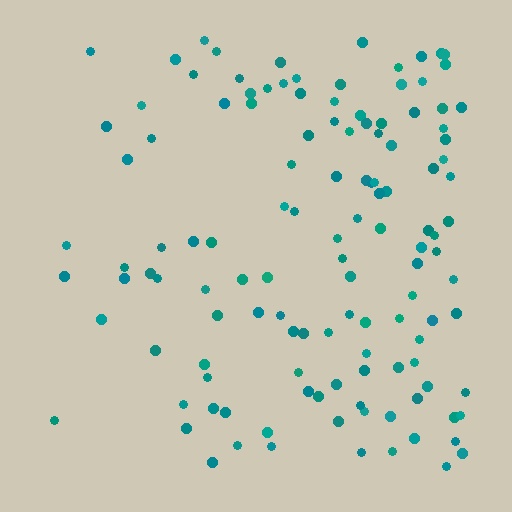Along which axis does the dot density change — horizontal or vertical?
Horizontal.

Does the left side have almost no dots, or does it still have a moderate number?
Still a moderate number, just noticeably fewer than the right.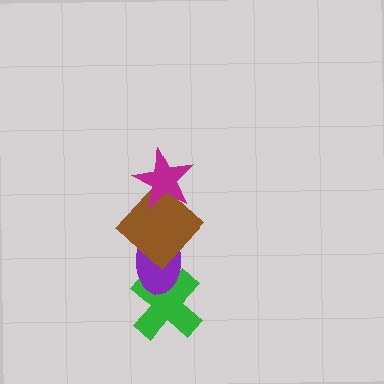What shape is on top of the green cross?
The purple ellipse is on top of the green cross.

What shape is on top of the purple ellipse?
The brown diamond is on top of the purple ellipse.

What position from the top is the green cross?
The green cross is 4th from the top.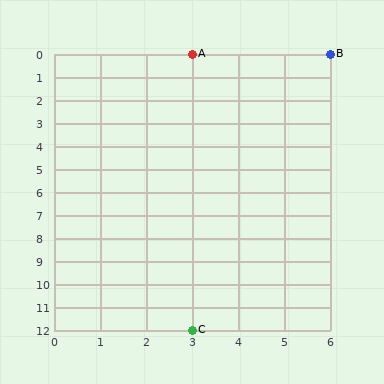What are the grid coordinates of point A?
Point A is at grid coordinates (3, 0).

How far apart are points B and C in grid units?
Points B and C are 3 columns and 12 rows apart (about 12.4 grid units diagonally).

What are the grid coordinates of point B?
Point B is at grid coordinates (6, 0).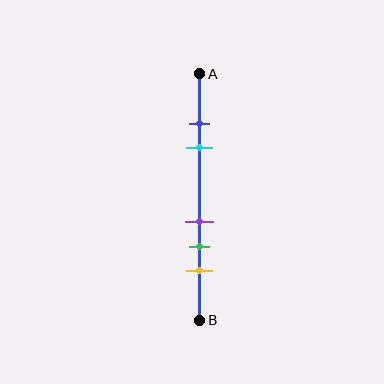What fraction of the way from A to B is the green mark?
The green mark is approximately 70% (0.7) of the way from A to B.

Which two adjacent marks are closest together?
The blue and cyan marks are the closest adjacent pair.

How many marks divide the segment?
There are 5 marks dividing the segment.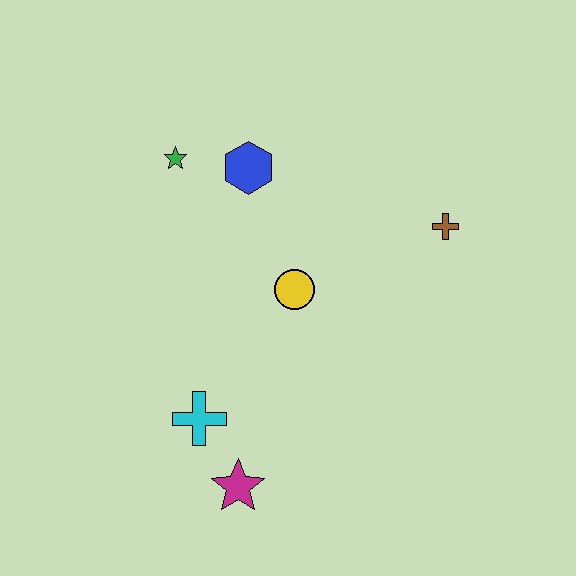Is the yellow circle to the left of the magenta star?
No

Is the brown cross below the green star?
Yes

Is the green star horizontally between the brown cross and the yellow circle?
No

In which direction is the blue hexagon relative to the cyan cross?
The blue hexagon is above the cyan cross.